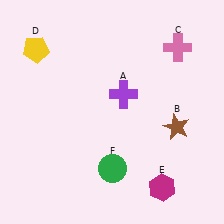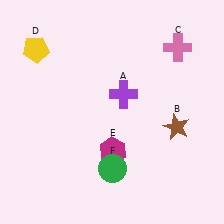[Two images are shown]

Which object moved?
The magenta hexagon (E) moved left.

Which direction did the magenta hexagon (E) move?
The magenta hexagon (E) moved left.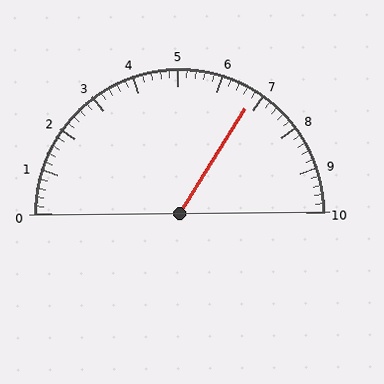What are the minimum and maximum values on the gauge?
The gauge ranges from 0 to 10.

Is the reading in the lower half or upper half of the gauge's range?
The reading is in the upper half of the range (0 to 10).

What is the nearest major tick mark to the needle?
The nearest major tick mark is 7.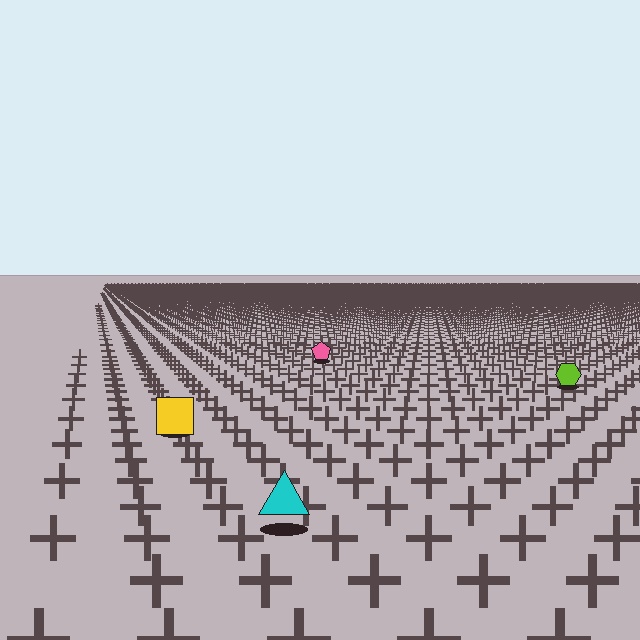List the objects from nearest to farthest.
From nearest to farthest: the cyan triangle, the yellow square, the lime hexagon, the pink pentagon.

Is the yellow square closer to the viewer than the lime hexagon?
Yes. The yellow square is closer — you can tell from the texture gradient: the ground texture is coarser near it.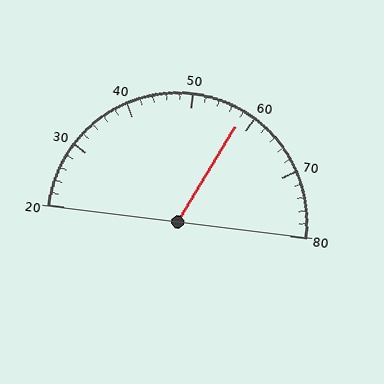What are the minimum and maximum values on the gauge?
The gauge ranges from 20 to 80.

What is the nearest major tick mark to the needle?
The nearest major tick mark is 60.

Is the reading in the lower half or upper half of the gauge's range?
The reading is in the upper half of the range (20 to 80).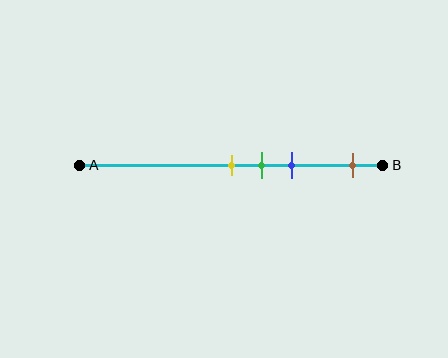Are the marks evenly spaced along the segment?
No, the marks are not evenly spaced.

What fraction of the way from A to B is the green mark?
The green mark is approximately 60% (0.6) of the way from A to B.